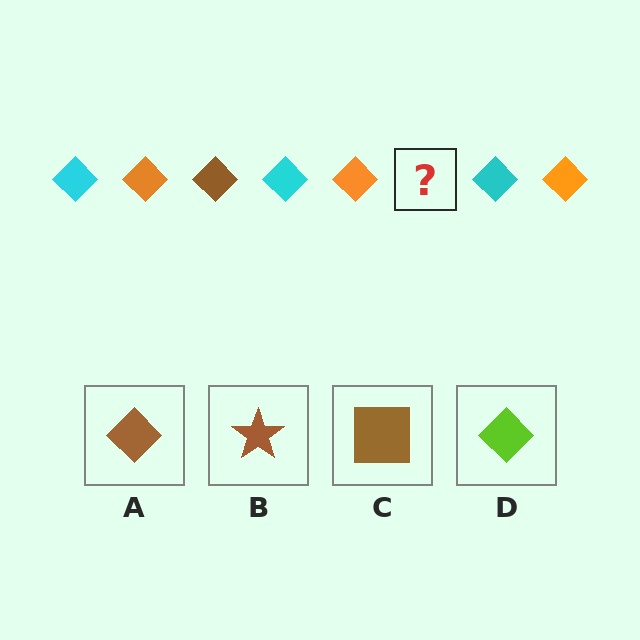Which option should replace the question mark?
Option A.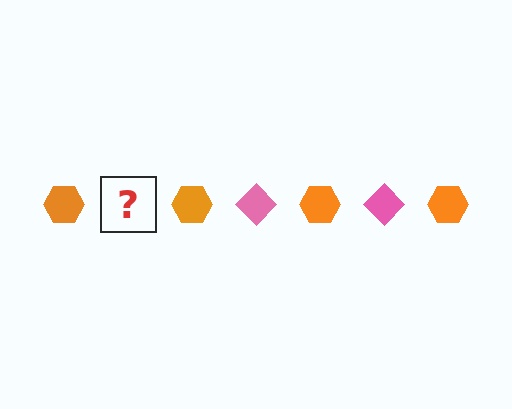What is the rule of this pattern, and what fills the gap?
The rule is that the pattern alternates between orange hexagon and pink diamond. The gap should be filled with a pink diamond.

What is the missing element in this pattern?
The missing element is a pink diamond.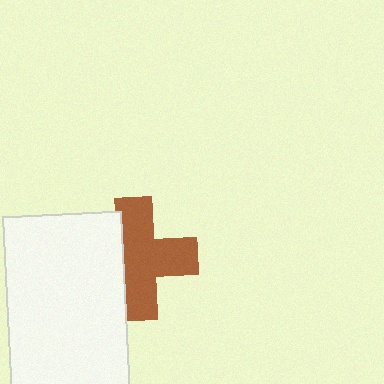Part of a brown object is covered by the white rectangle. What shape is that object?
It is a cross.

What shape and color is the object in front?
The object in front is a white rectangle.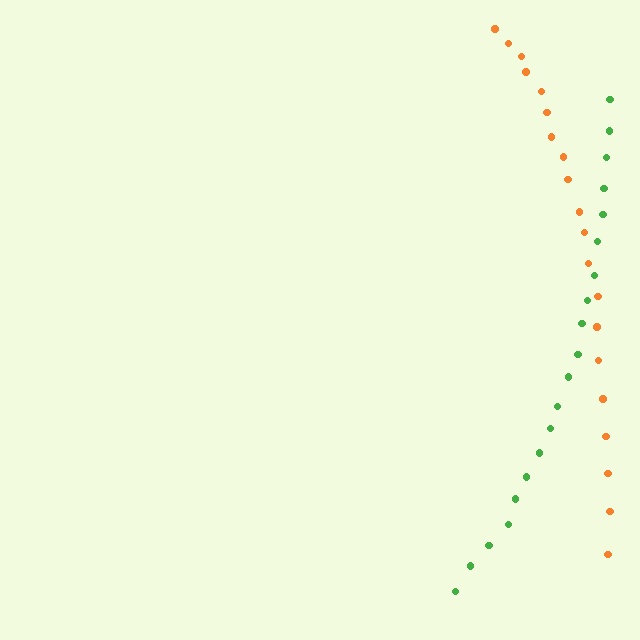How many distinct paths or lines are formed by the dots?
There are 2 distinct paths.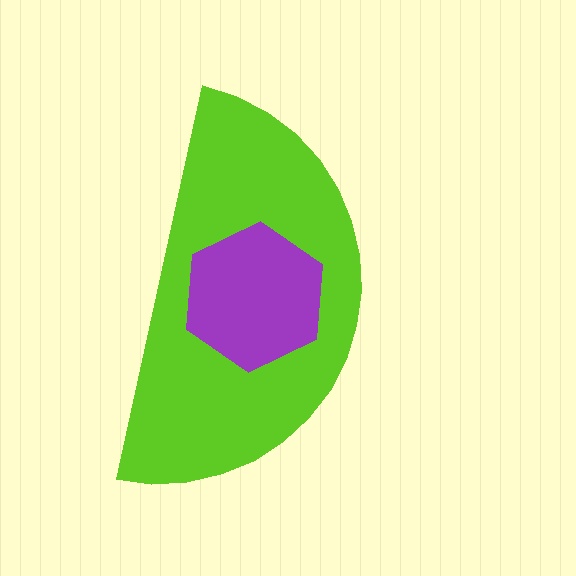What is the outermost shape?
The lime semicircle.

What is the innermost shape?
The purple hexagon.